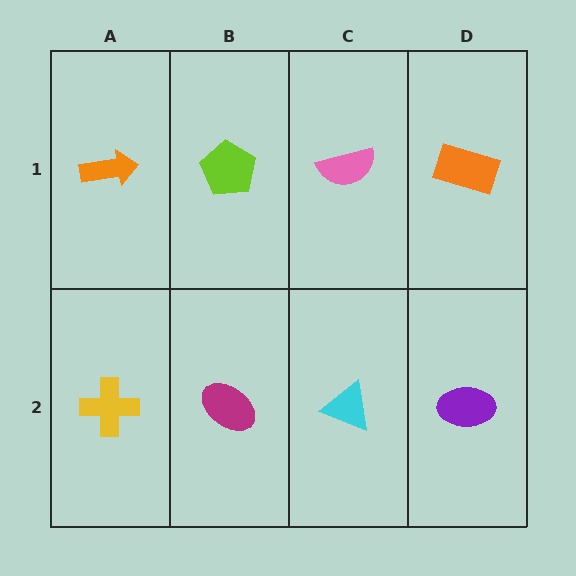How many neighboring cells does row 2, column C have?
3.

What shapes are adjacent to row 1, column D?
A purple ellipse (row 2, column D), a pink semicircle (row 1, column C).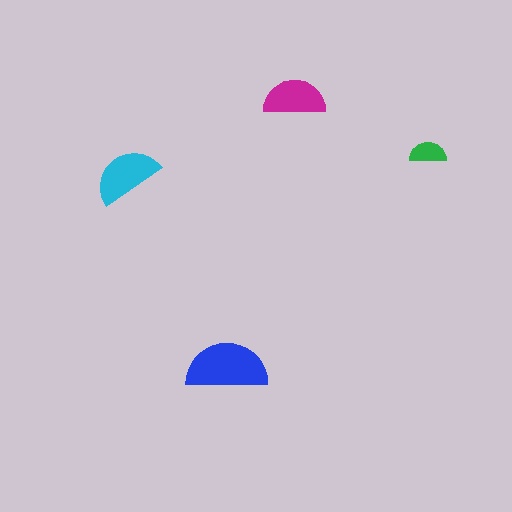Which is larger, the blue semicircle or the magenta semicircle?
The blue one.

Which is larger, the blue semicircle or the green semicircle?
The blue one.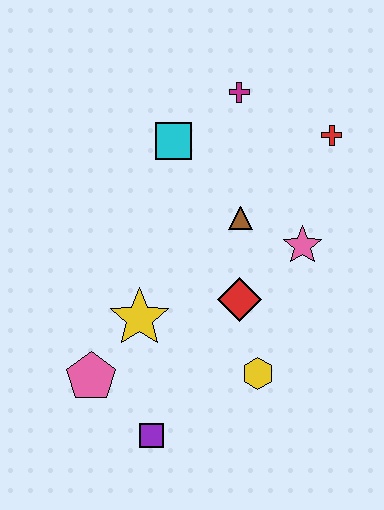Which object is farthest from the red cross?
The purple square is farthest from the red cross.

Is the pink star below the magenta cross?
Yes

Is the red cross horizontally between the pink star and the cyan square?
No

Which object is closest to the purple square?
The pink pentagon is closest to the purple square.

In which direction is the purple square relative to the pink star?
The purple square is below the pink star.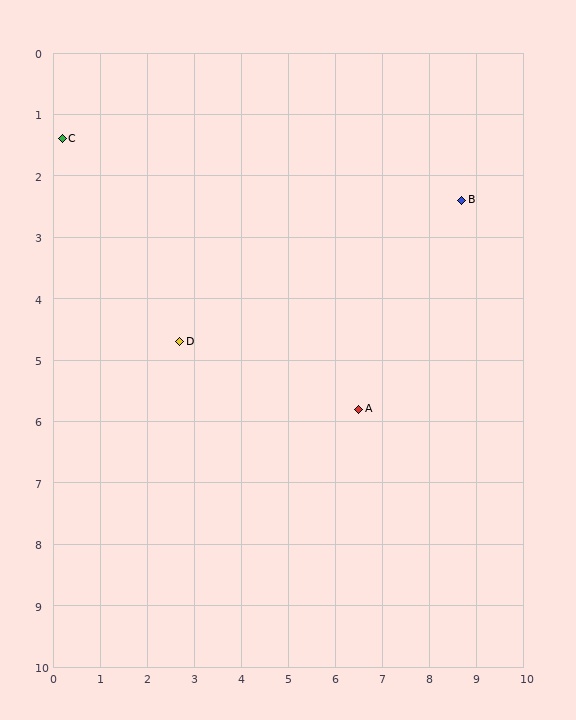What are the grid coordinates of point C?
Point C is at approximately (0.2, 1.4).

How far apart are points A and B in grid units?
Points A and B are about 4.0 grid units apart.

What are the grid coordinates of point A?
Point A is at approximately (6.5, 5.8).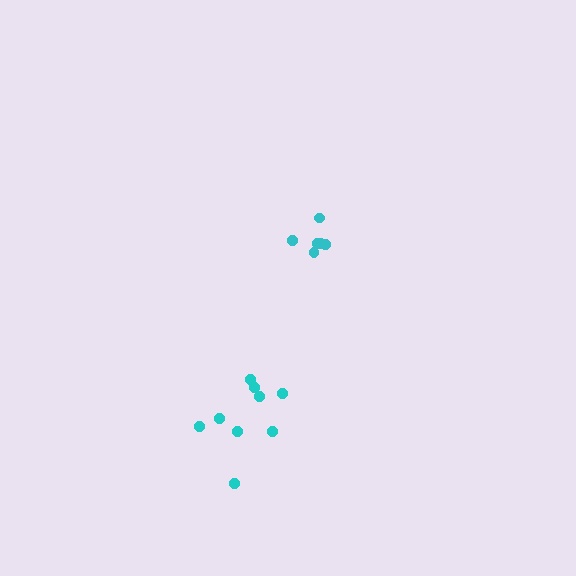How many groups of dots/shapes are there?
There are 2 groups.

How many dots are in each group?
Group 1: 9 dots, Group 2: 6 dots (15 total).